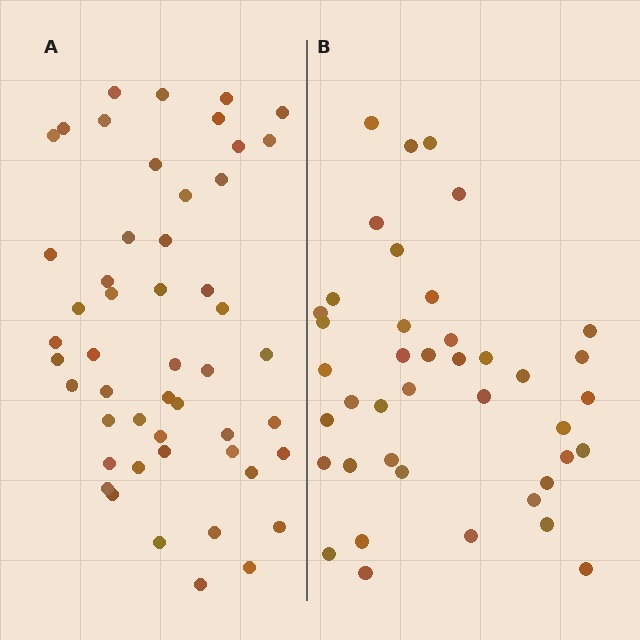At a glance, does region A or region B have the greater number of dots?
Region A (the left region) has more dots.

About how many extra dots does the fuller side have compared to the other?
Region A has roughly 8 or so more dots than region B.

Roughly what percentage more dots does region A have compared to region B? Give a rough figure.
About 20% more.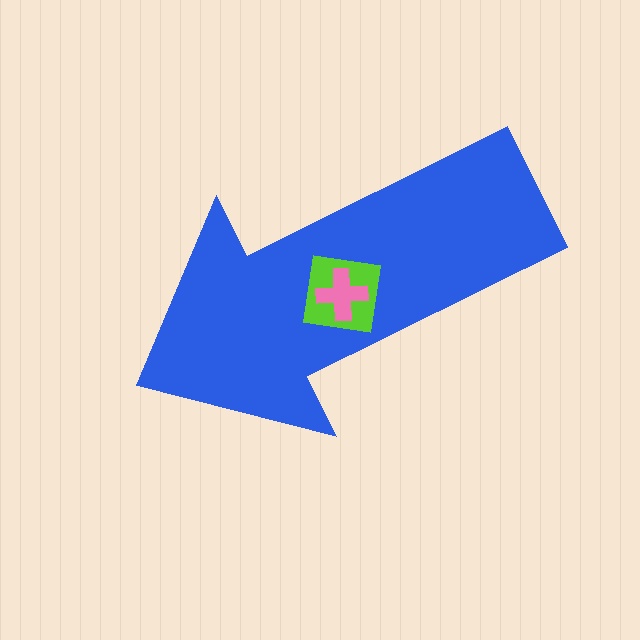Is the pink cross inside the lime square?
Yes.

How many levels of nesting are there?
3.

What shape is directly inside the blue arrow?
The lime square.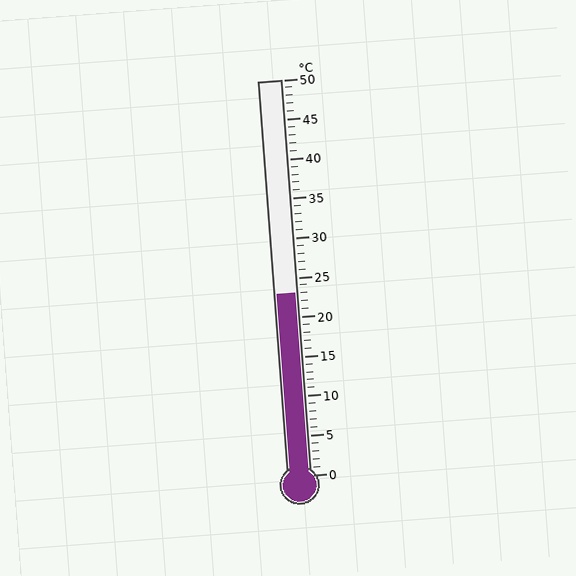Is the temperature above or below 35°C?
The temperature is below 35°C.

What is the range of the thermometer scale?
The thermometer scale ranges from 0°C to 50°C.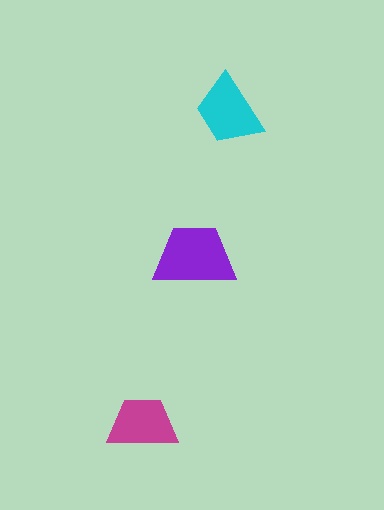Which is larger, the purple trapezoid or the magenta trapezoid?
The purple one.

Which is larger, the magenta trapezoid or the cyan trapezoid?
The cyan one.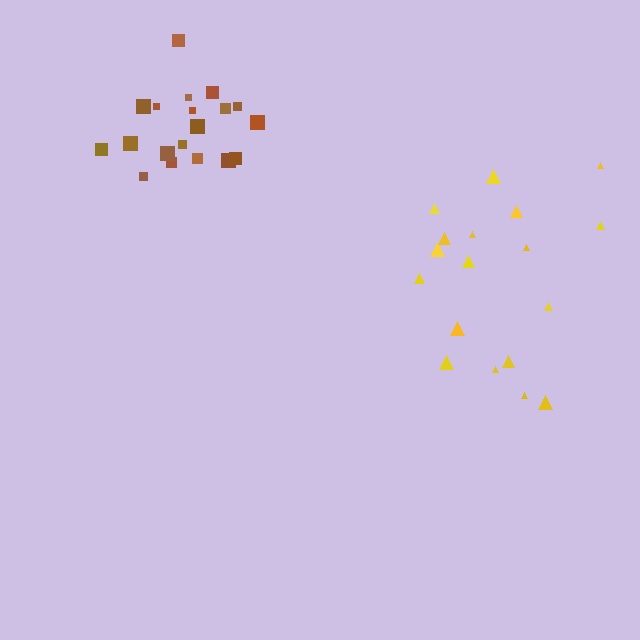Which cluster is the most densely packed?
Brown.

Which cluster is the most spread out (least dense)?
Yellow.